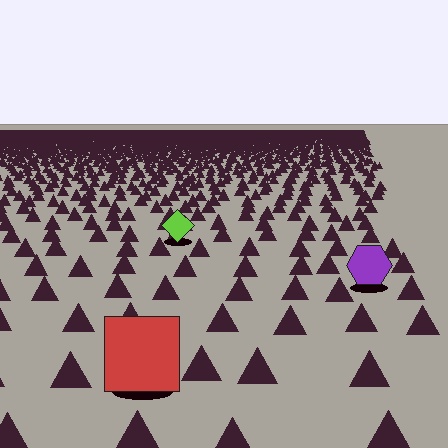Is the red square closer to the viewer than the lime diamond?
Yes. The red square is closer — you can tell from the texture gradient: the ground texture is coarser near it.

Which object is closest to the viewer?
The red square is closest. The texture marks near it are larger and more spread out.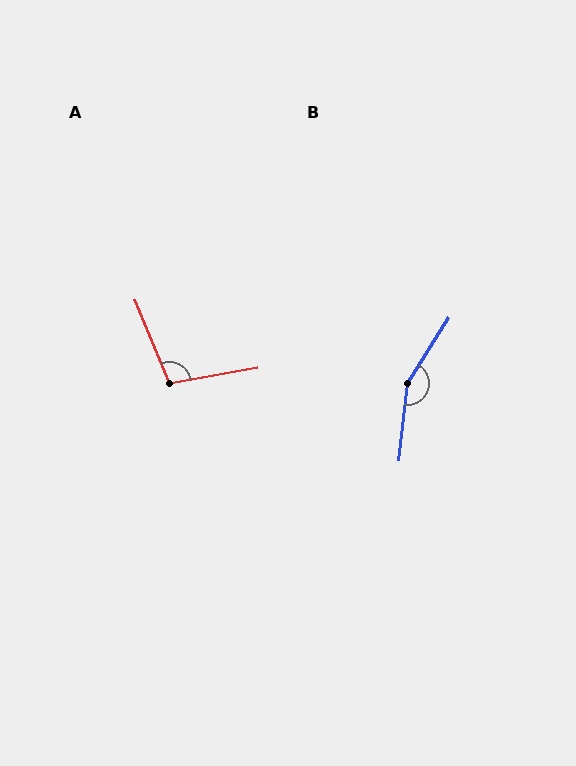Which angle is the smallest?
A, at approximately 103 degrees.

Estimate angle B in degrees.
Approximately 154 degrees.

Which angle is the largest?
B, at approximately 154 degrees.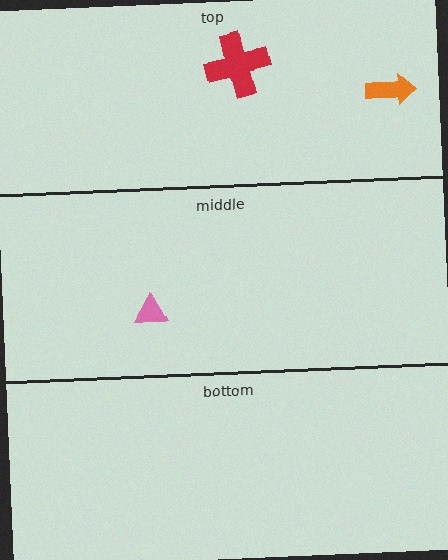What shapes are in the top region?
The red cross, the orange arrow.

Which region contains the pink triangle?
The middle region.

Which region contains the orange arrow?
The top region.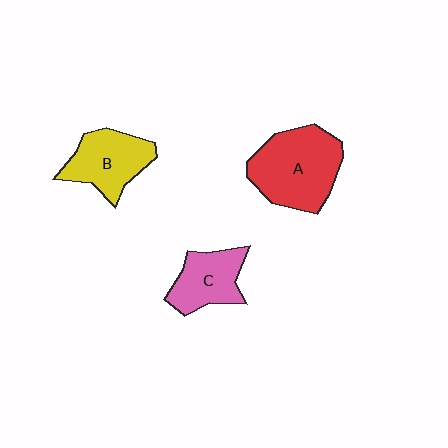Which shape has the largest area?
Shape A (red).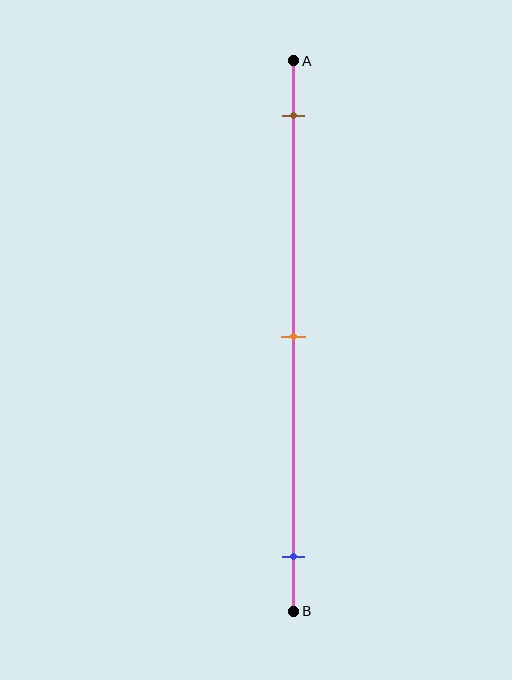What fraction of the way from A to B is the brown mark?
The brown mark is approximately 10% (0.1) of the way from A to B.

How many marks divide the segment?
There are 3 marks dividing the segment.